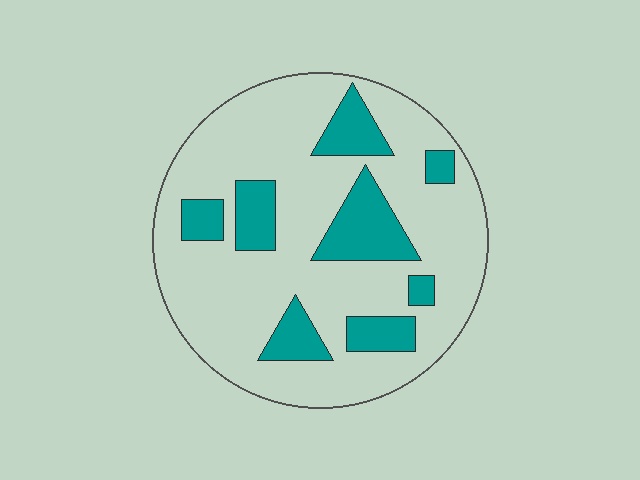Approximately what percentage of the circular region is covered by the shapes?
Approximately 25%.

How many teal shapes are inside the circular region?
8.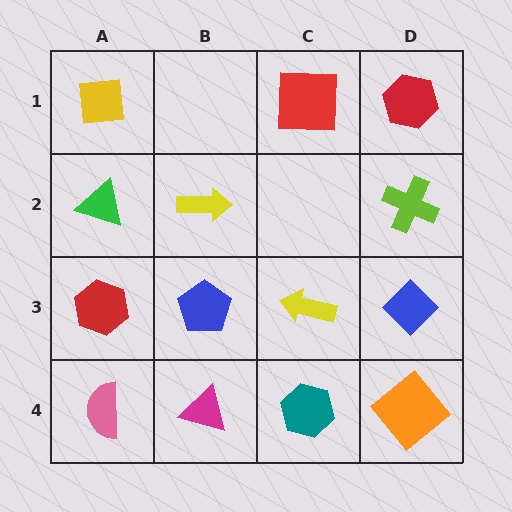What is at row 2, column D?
A lime cross.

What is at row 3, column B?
A blue pentagon.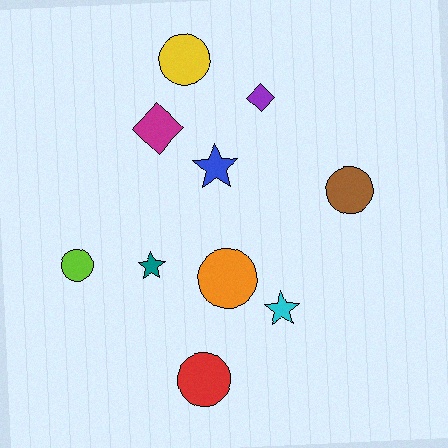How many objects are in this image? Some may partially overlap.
There are 10 objects.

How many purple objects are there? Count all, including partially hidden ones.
There is 1 purple object.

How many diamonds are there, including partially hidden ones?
There are 2 diamonds.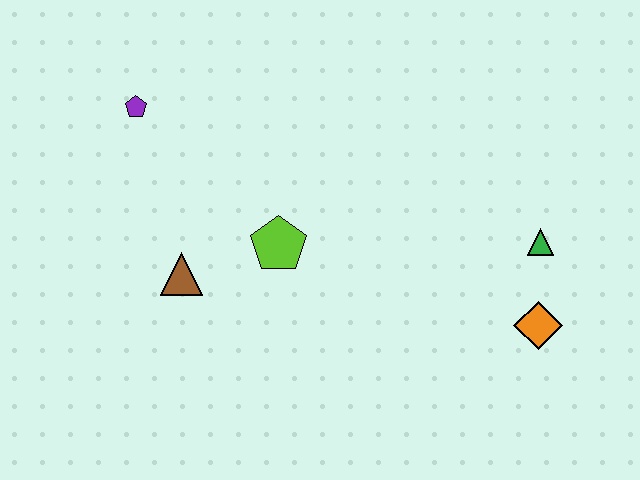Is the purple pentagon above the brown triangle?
Yes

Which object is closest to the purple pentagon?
The brown triangle is closest to the purple pentagon.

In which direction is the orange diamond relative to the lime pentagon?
The orange diamond is to the right of the lime pentagon.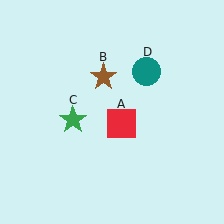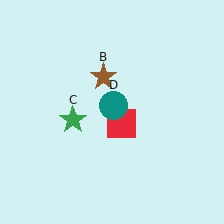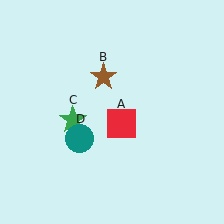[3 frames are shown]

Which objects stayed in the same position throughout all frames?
Red square (object A) and brown star (object B) and green star (object C) remained stationary.